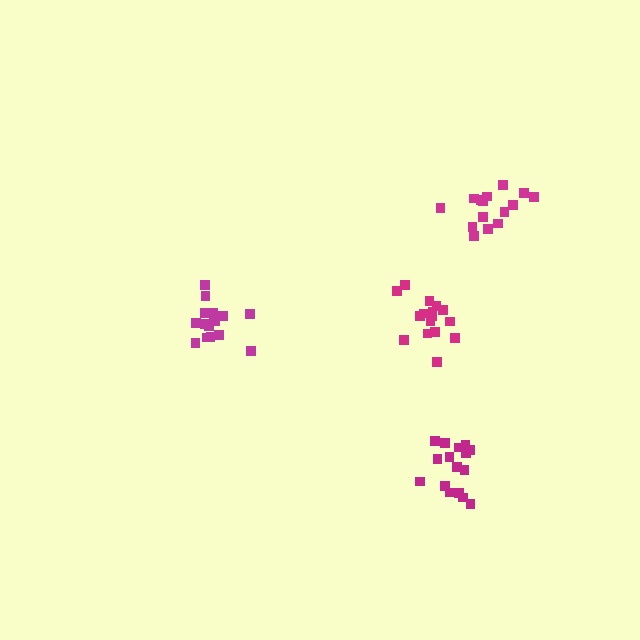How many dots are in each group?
Group 1: 16 dots, Group 2: 16 dots, Group 3: 15 dots, Group 4: 16 dots (63 total).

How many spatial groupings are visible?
There are 4 spatial groupings.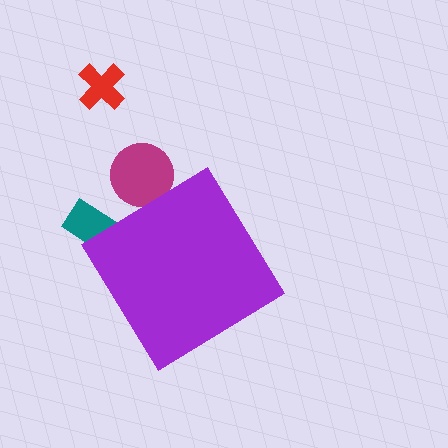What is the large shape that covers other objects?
A purple diamond.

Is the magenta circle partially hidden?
Yes, the magenta circle is partially hidden behind the purple diamond.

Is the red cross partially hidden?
No, the red cross is fully visible.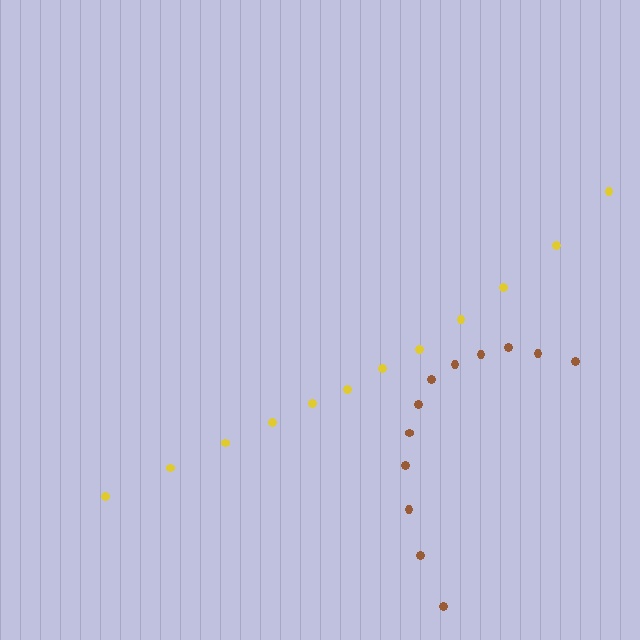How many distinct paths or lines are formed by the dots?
There are 2 distinct paths.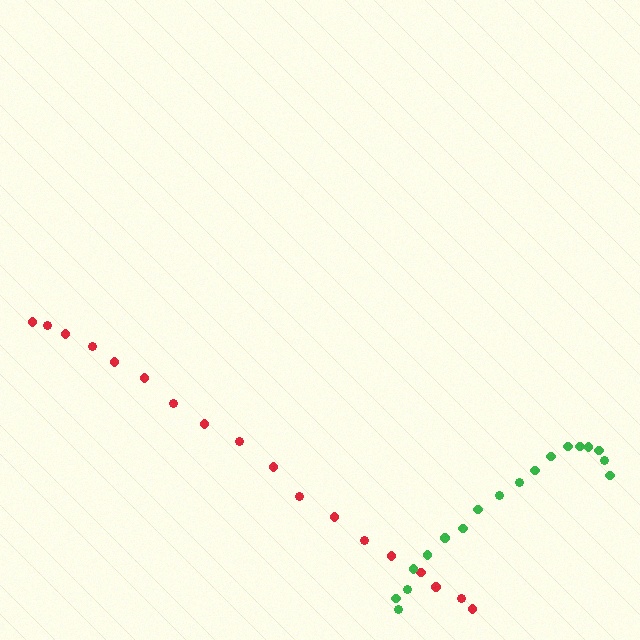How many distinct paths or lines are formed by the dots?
There are 2 distinct paths.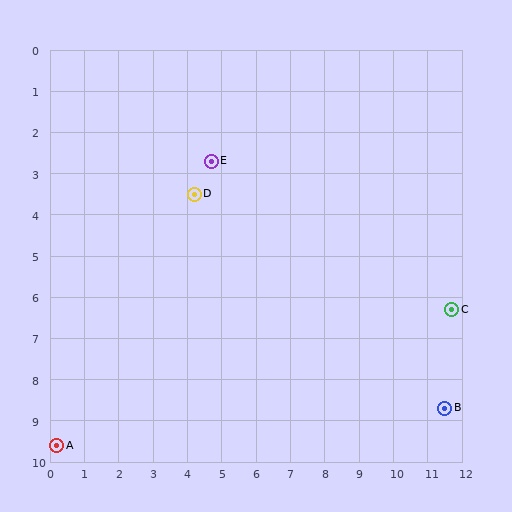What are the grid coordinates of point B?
Point B is at approximately (11.5, 8.7).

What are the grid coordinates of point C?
Point C is at approximately (11.7, 6.3).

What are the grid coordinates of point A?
Point A is at approximately (0.2, 9.6).